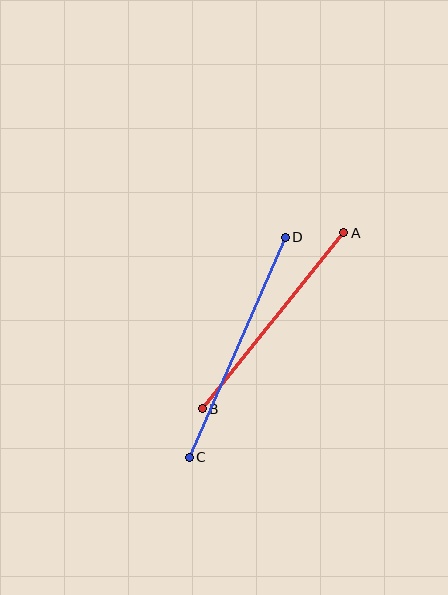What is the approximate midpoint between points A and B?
The midpoint is at approximately (273, 321) pixels.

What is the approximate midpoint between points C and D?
The midpoint is at approximately (237, 347) pixels.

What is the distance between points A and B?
The distance is approximately 226 pixels.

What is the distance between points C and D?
The distance is approximately 240 pixels.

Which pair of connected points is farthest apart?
Points C and D are farthest apart.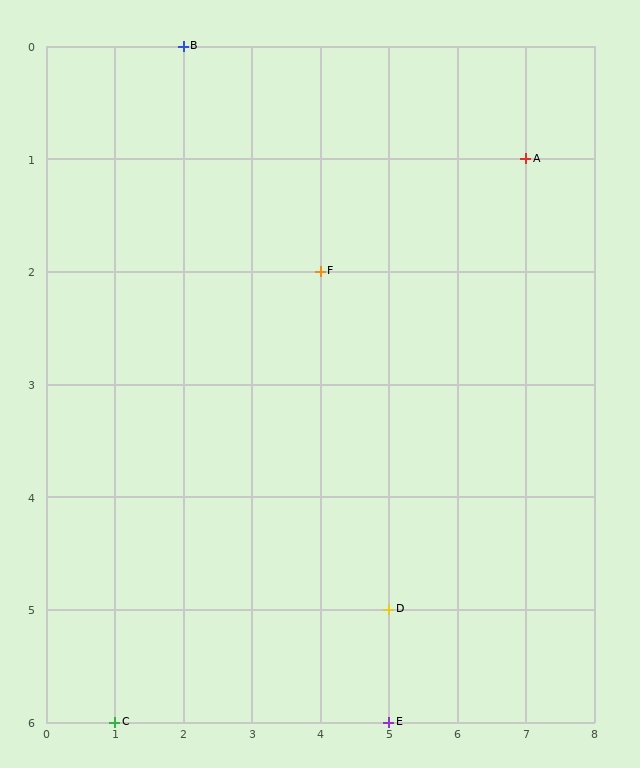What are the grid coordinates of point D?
Point D is at grid coordinates (5, 5).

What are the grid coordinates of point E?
Point E is at grid coordinates (5, 6).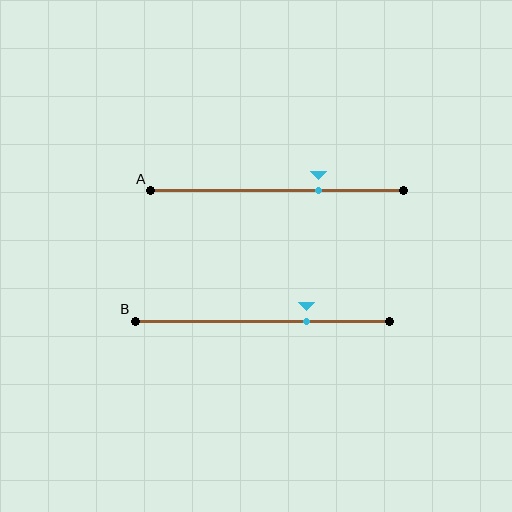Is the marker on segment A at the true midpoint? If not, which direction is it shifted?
No, the marker on segment A is shifted to the right by about 16% of the segment length.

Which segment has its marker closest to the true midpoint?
Segment A has its marker closest to the true midpoint.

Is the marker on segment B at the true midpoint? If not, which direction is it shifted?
No, the marker on segment B is shifted to the right by about 17% of the segment length.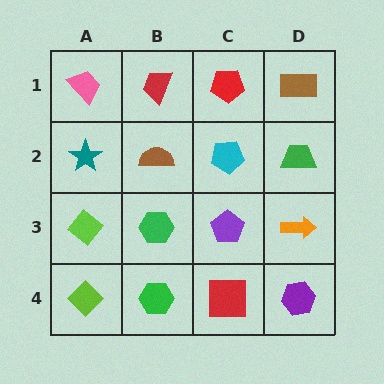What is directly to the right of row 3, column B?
A purple pentagon.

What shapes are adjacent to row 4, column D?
An orange arrow (row 3, column D), a red square (row 4, column C).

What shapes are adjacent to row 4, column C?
A purple pentagon (row 3, column C), a green hexagon (row 4, column B), a purple hexagon (row 4, column D).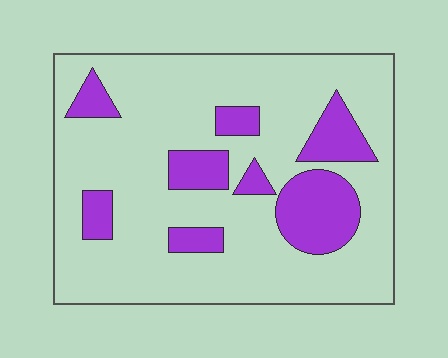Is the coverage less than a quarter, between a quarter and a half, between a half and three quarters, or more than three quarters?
Less than a quarter.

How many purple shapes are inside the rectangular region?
8.